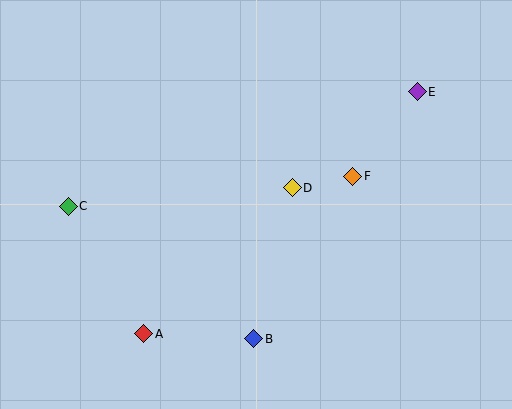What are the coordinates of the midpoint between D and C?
The midpoint between D and C is at (180, 197).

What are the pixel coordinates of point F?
Point F is at (353, 176).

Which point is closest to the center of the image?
Point D at (292, 188) is closest to the center.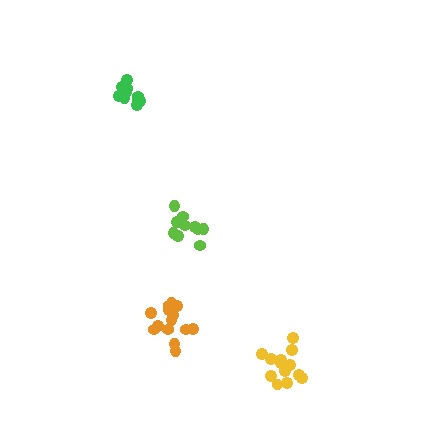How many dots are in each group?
Group 1: 14 dots, Group 2: 10 dots, Group 3: 12 dots, Group 4: 13 dots (49 total).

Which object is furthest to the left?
The green cluster is leftmost.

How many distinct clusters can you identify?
There are 4 distinct clusters.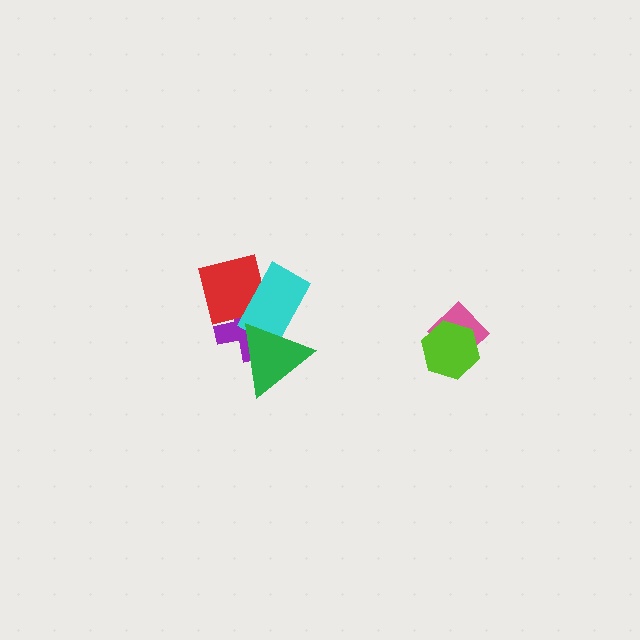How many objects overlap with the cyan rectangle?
3 objects overlap with the cyan rectangle.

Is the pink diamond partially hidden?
Yes, it is partially covered by another shape.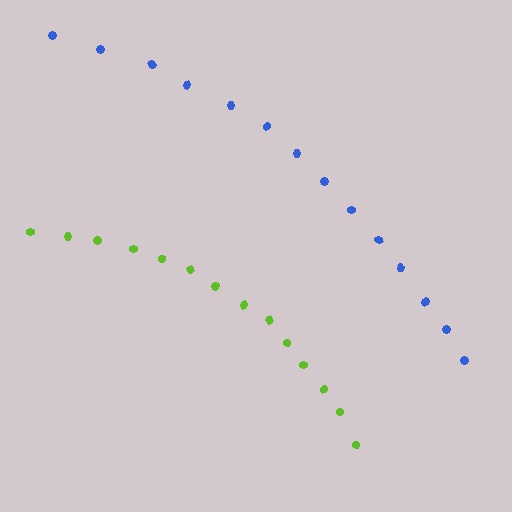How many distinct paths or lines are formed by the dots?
There are 2 distinct paths.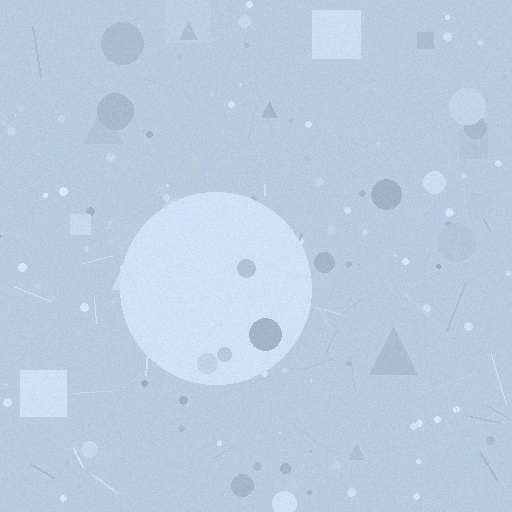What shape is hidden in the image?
A circle is hidden in the image.